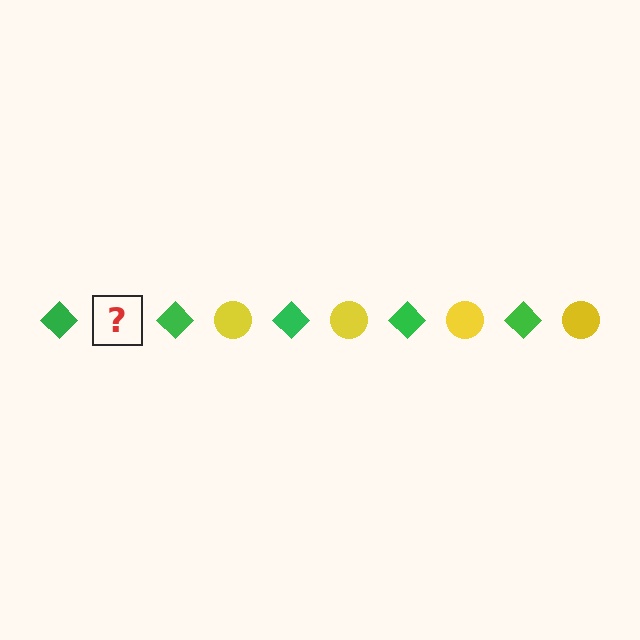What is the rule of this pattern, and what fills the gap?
The rule is that the pattern alternates between green diamond and yellow circle. The gap should be filled with a yellow circle.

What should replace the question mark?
The question mark should be replaced with a yellow circle.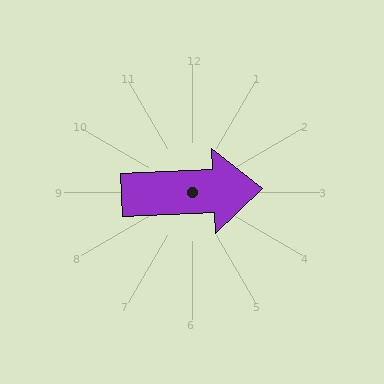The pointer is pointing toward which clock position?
Roughly 3 o'clock.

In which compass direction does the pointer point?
East.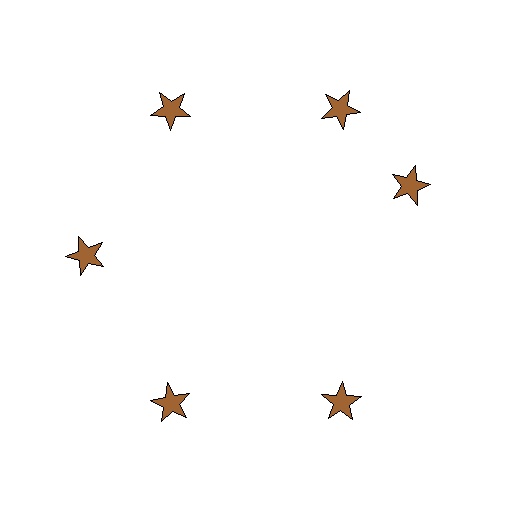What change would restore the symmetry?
The symmetry would be restored by rotating it back into even spacing with its neighbors so that all 6 stars sit at equal angles and equal distance from the center.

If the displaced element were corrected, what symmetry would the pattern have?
It would have 6-fold rotational symmetry — the pattern would map onto itself every 60 degrees.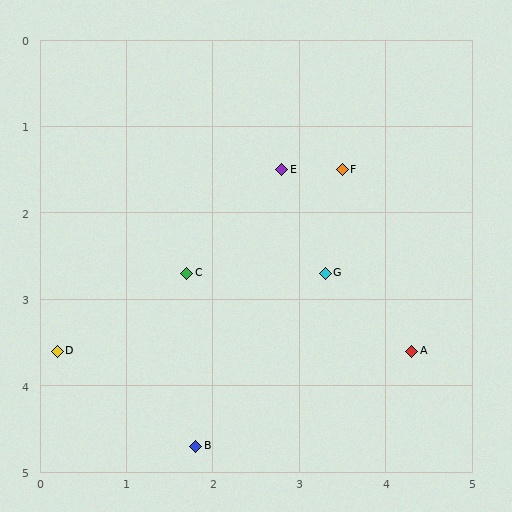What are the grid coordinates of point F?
Point F is at approximately (3.5, 1.5).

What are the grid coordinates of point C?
Point C is at approximately (1.7, 2.7).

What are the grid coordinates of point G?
Point G is at approximately (3.3, 2.7).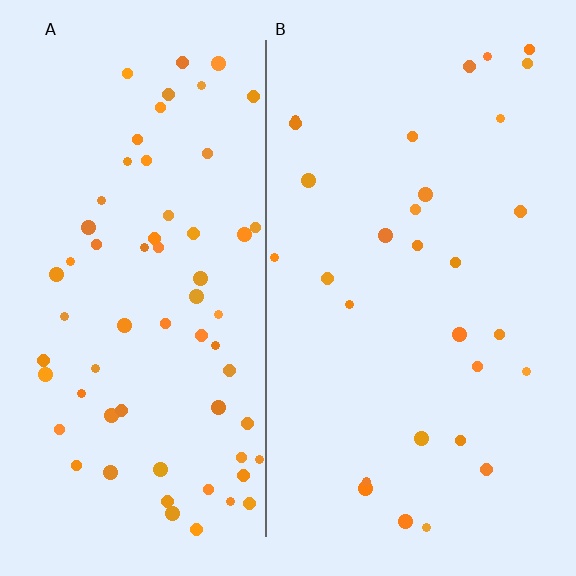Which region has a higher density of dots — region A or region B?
A (the left).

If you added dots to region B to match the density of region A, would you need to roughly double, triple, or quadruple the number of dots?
Approximately double.